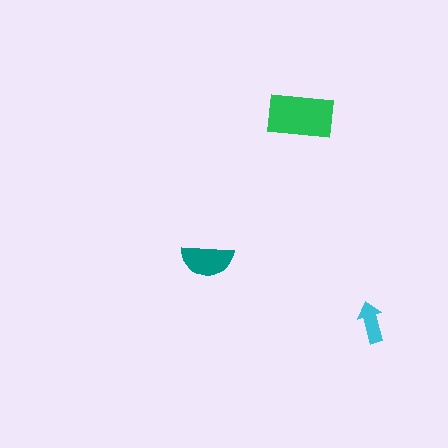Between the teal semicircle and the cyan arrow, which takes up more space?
The teal semicircle.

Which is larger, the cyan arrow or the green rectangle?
The green rectangle.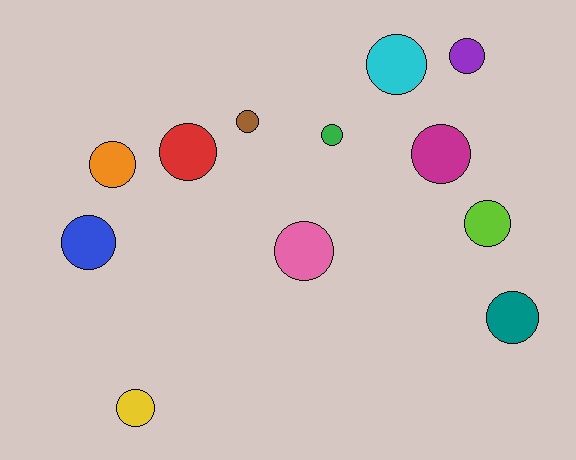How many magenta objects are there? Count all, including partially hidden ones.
There is 1 magenta object.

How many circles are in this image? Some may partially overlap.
There are 12 circles.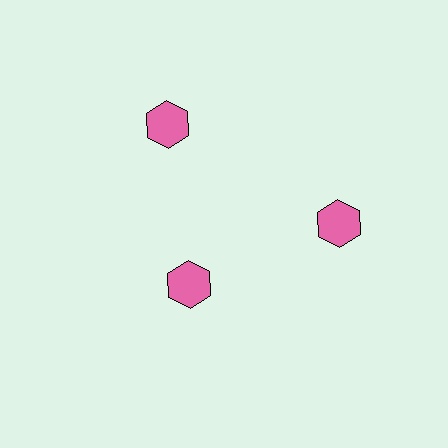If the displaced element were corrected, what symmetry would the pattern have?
It would have 3-fold rotational symmetry — the pattern would map onto itself every 120 degrees.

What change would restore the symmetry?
The symmetry would be restored by moving it outward, back onto the ring so that all 3 hexagons sit at equal angles and equal distance from the center.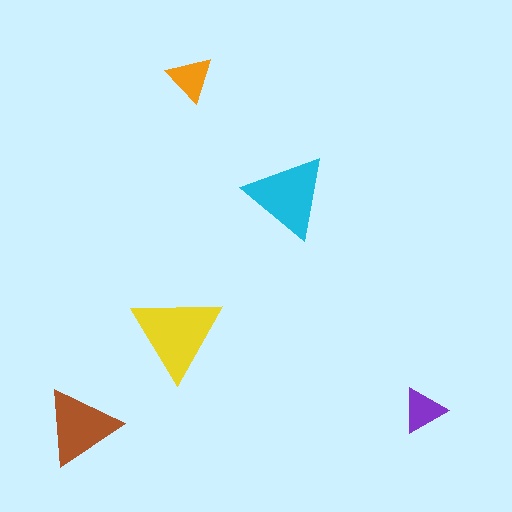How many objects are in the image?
There are 5 objects in the image.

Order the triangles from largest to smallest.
the yellow one, the cyan one, the brown one, the orange one, the purple one.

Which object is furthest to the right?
The purple triangle is rightmost.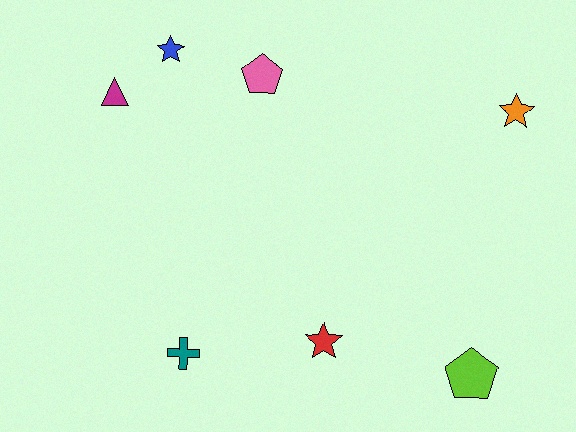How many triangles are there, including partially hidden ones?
There is 1 triangle.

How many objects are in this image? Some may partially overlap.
There are 7 objects.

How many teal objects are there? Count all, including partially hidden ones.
There is 1 teal object.